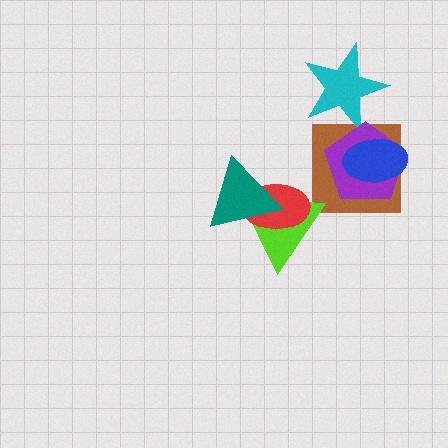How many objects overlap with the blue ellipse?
2 objects overlap with the blue ellipse.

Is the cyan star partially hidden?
Yes, it is partially covered by another shape.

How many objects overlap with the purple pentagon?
3 objects overlap with the purple pentagon.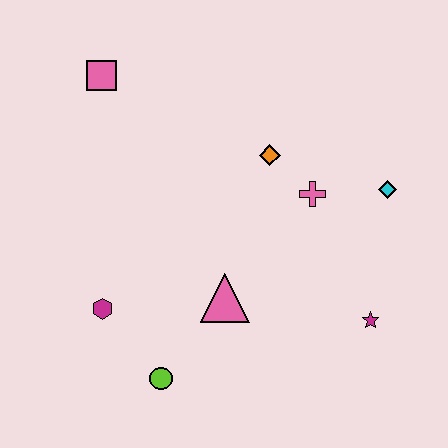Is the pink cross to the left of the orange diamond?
No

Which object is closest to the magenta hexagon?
The lime circle is closest to the magenta hexagon.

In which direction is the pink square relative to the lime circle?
The pink square is above the lime circle.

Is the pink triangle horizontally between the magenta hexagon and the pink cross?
Yes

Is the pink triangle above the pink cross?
No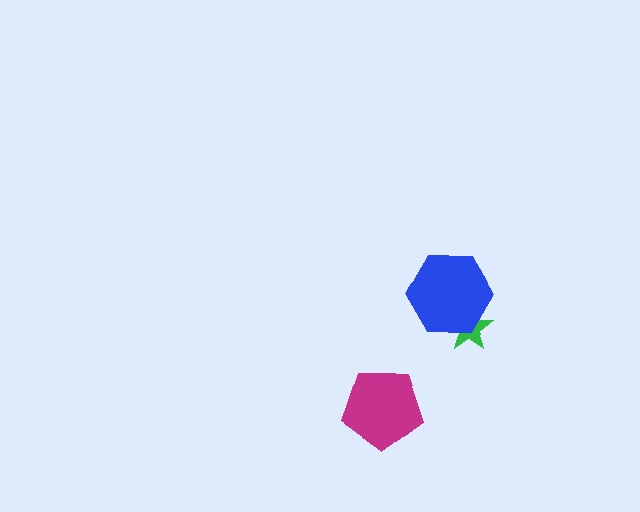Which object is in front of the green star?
The blue hexagon is in front of the green star.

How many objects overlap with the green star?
1 object overlaps with the green star.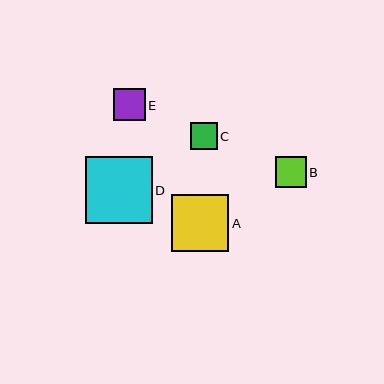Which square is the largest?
Square D is the largest with a size of approximately 67 pixels.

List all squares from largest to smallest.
From largest to smallest: D, A, E, B, C.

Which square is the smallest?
Square C is the smallest with a size of approximately 27 pixels.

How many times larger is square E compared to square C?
Square E is approximately 1.2 times the size of square C.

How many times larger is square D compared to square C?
Square D is approximately 2.5 times the size of square C.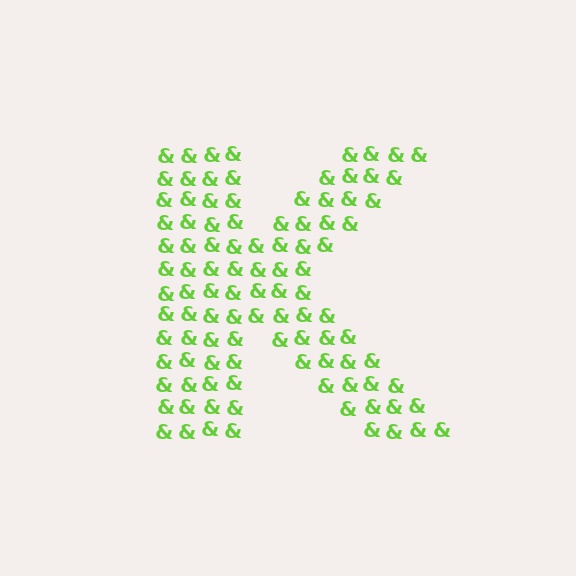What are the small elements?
The small elements are ampersands.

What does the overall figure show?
The overall figure shows the letter K.